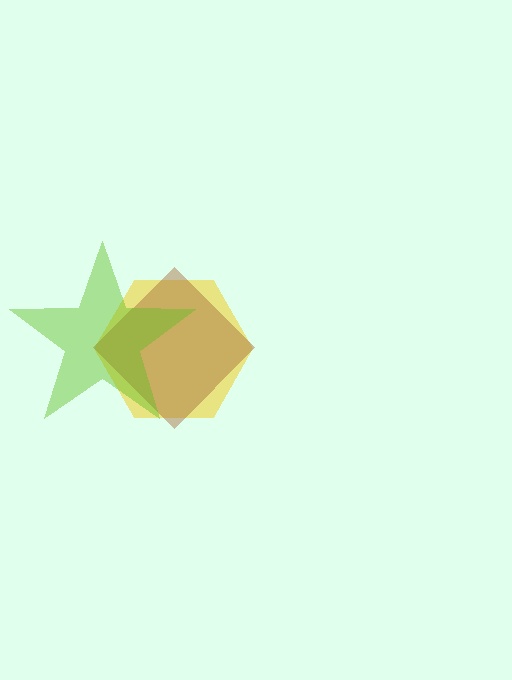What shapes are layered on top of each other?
The layered shapes are: a yellow hexagon, a brown diamond, a lime star.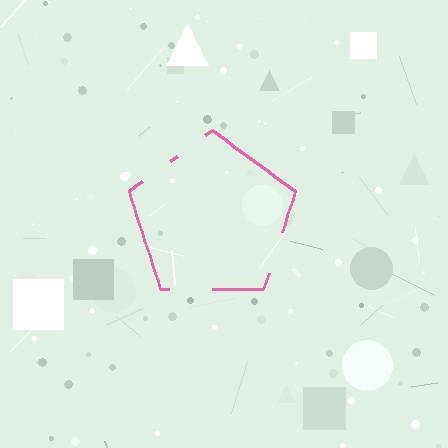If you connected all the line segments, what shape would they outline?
They would outline a pentagon.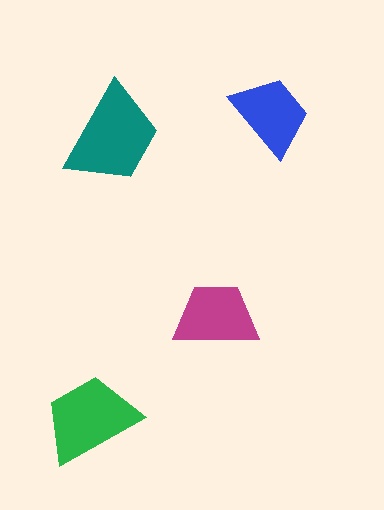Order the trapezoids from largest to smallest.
the teal one, the green one, the magenta one, the blue one.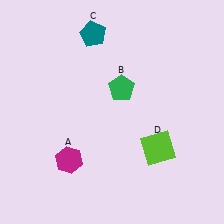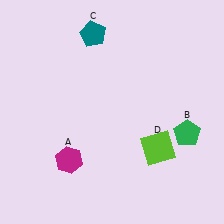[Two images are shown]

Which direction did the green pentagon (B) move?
The green pentagon (B) moved right.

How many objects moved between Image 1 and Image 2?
1 object moved between the two images.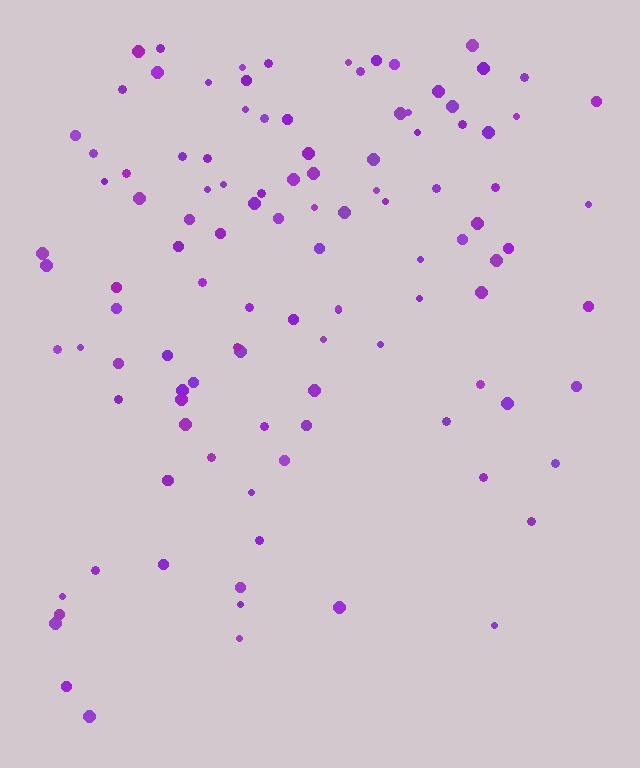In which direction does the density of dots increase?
From bottom to top, with the top side densest.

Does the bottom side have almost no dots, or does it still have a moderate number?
Still a moderate number, just noticeably fewer than the top.